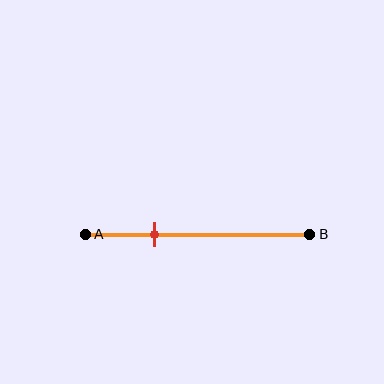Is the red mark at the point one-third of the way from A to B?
Yes, the mark is approximately at the one-third point.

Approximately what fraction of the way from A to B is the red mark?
The red mark is approximately 30% of the way from A to B.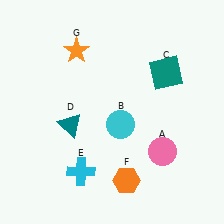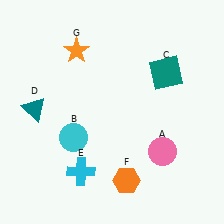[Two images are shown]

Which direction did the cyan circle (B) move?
The cyan circle (B) moved left.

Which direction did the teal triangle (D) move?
The teal triangle (D) moved left.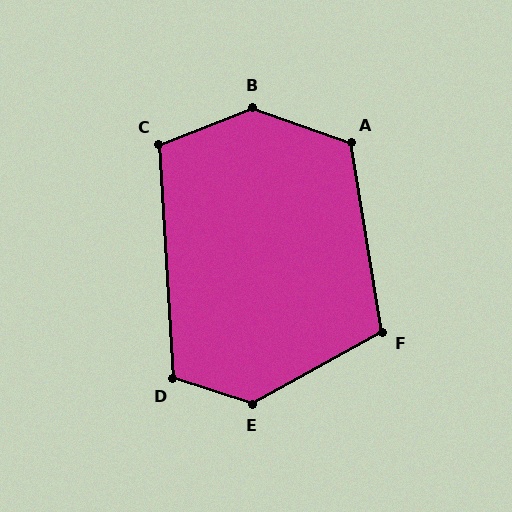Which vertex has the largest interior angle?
B, at approximately 139 degrees.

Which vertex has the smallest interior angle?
C, at approximately 108 degrees.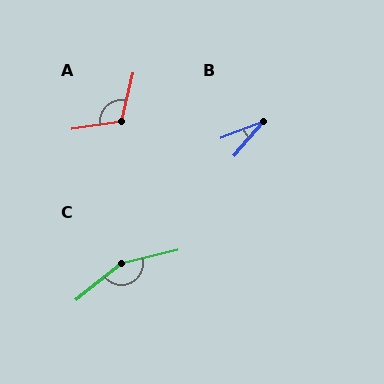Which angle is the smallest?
B, at approximately 29 degrees.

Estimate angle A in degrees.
Approximately 112 degrees.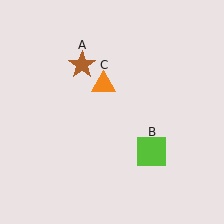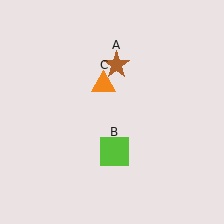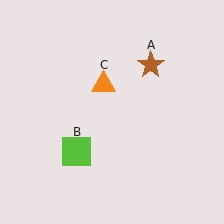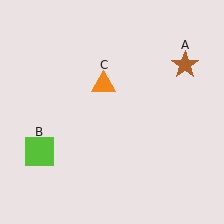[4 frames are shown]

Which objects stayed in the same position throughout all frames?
Orange triangle (object C) remained stationary.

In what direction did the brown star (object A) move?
The brown star (object A) moved right.